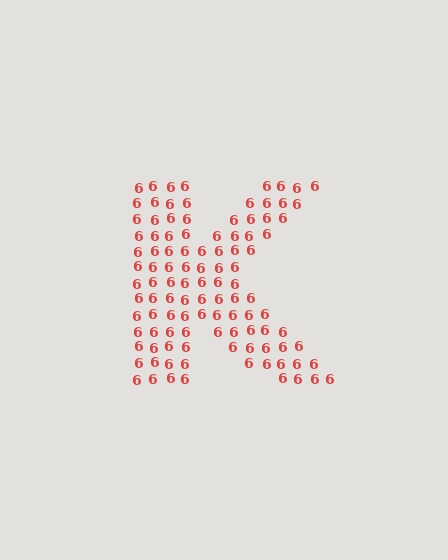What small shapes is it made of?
It is made of small digit 6's.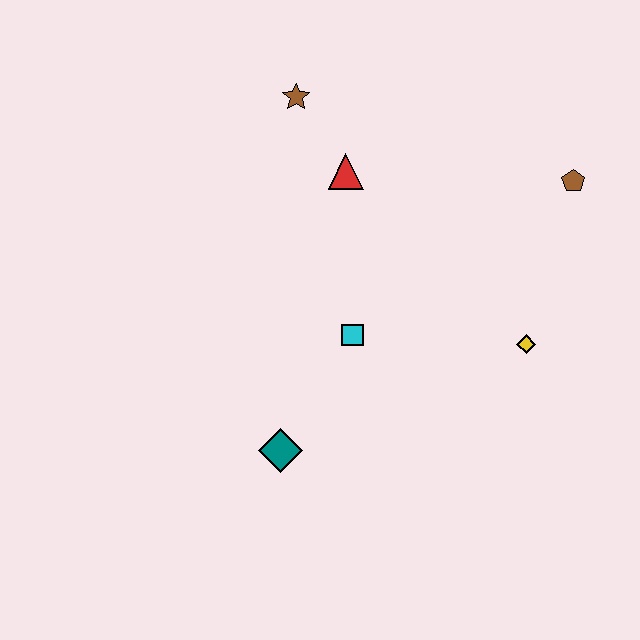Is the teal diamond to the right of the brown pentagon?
No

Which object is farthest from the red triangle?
The teal diamond is farthest from the red triangle.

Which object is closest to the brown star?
The red triangle is closest to the brown star.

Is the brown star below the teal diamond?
No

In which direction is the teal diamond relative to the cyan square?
The teal diamond is below the cyan square.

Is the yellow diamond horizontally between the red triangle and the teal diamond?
No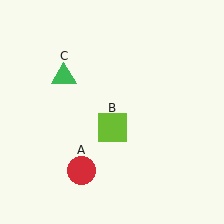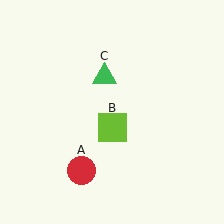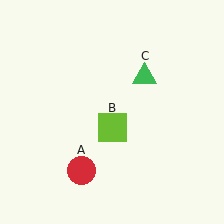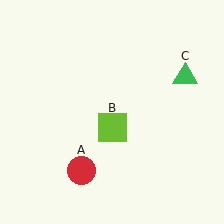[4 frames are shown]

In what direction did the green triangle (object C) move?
The green triangle (object C) moved right.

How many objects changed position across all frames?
1 object changed position: green triangle (object C).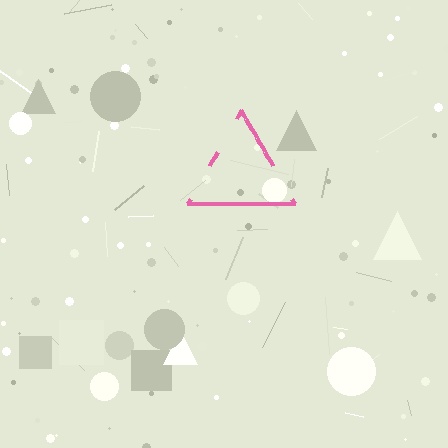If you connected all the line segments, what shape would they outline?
They would outline a triangle.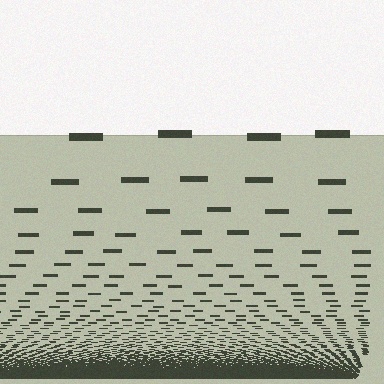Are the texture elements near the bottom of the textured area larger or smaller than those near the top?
Smaller. The gradient is inverted — elements near the bottom are smaller and denser.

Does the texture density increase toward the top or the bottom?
Density increases toward the bottom.